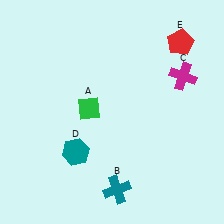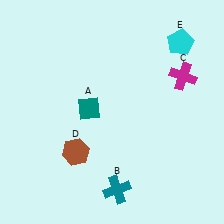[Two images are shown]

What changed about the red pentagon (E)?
In Image 1, E is red. In Image 2, it changed to cyan.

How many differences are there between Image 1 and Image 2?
There are 3 differences between the two images.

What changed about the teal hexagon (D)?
In Image 1, D is teal. In Image 2, it changed to brown.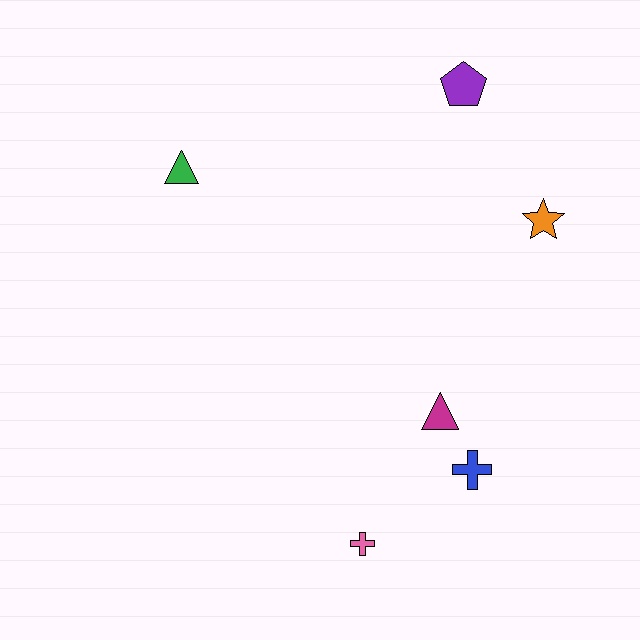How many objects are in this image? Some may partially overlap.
There are 6 objects.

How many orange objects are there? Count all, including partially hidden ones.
There is 1 orange object.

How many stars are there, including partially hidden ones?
There is 1 star.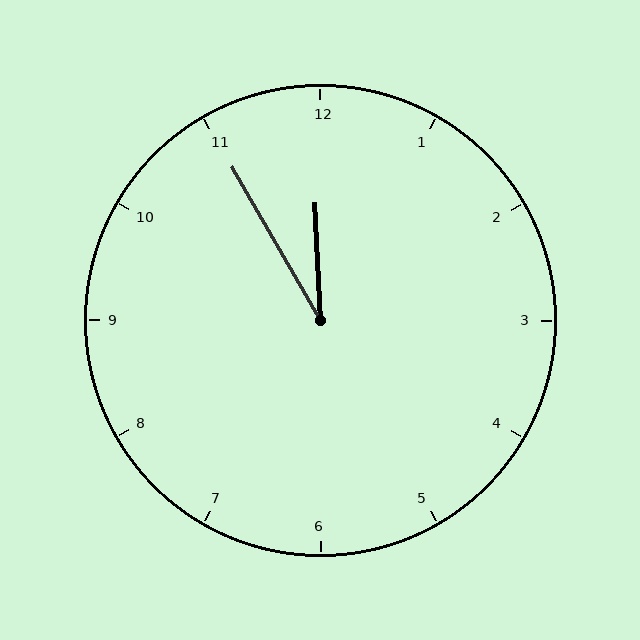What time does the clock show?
11:55.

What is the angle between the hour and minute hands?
Approximately 28 degrees.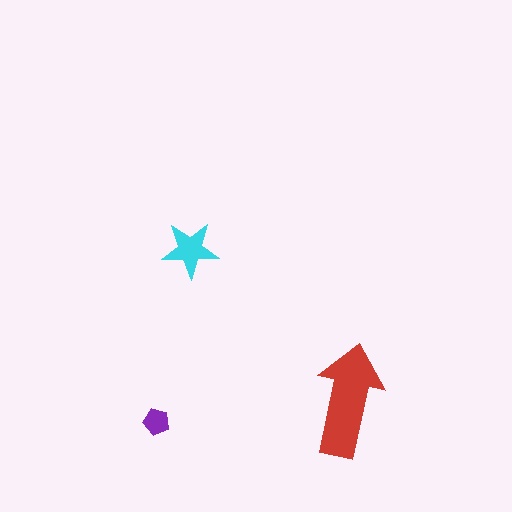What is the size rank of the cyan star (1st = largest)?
2nd.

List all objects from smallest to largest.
The purple pentagon, the cyan star, the red arrow.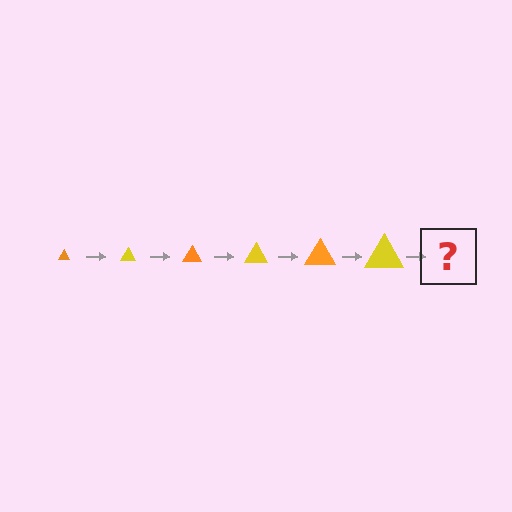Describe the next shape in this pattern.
It should be an orange triangle, larger than the previous one.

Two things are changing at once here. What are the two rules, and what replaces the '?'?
The two rules are that the triangle grows larger each step and the color cycles through orange and yellow. The '?' should be an orange triangle, larger than the previous one.